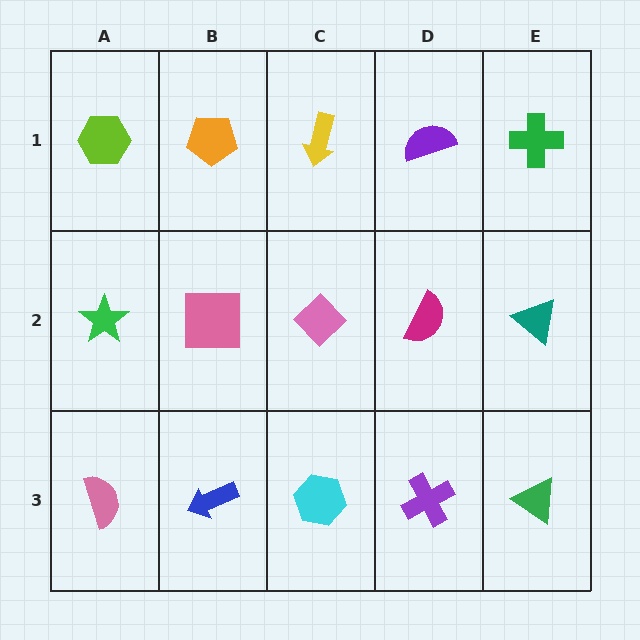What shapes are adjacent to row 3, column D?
A magenta semicircle (row 2, column D), a cyan hexagon (row 3, column C), a green triangle (row 3, column E).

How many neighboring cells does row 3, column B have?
3.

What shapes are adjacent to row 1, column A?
A green star (row 2, column A), an orange pentagon (row 1, column B).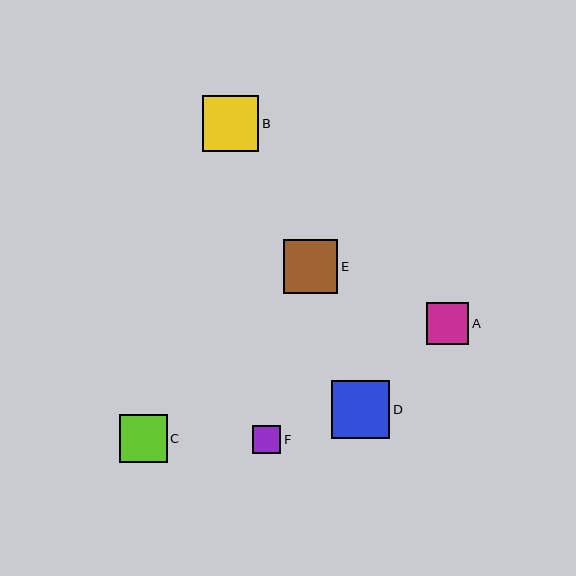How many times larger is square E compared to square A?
Square E is approximately 1.3 times the size of square A.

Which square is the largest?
Square D is the largest with a size of approximately 59 pixels.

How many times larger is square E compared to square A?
Square E is approximately 1.3 times the size of square A.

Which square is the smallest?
Square F is the smallest with a size of approximately 28 pixels.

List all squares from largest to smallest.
From largest to smallest: D, B, E, C, A, F.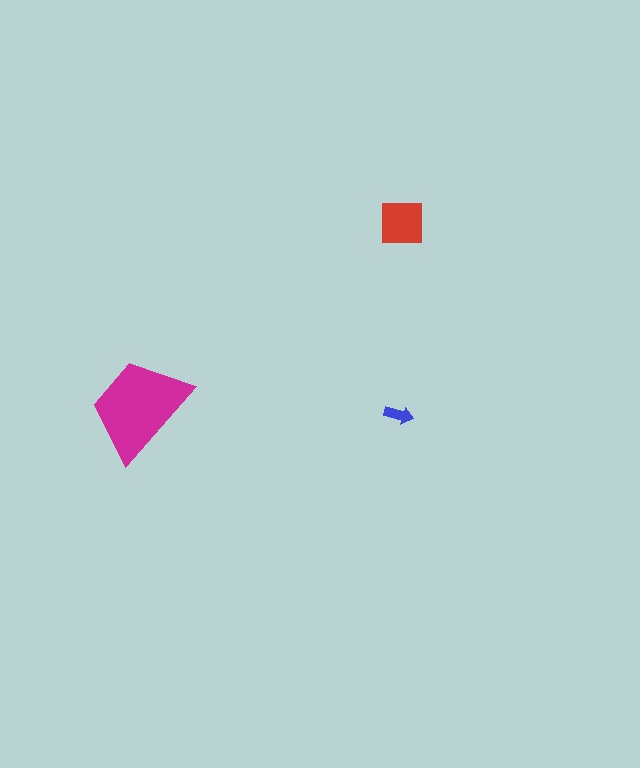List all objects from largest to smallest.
The magenta trapezoid, the red square, the blue arrow.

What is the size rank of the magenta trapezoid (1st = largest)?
1st.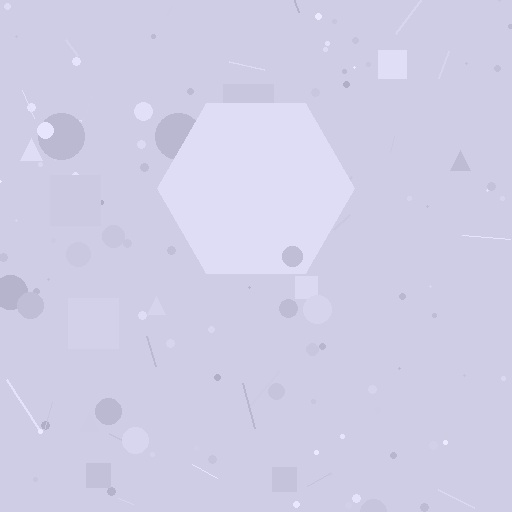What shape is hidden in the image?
A hexagon is hidden in the image.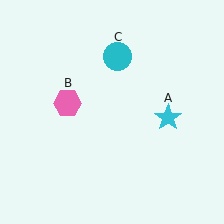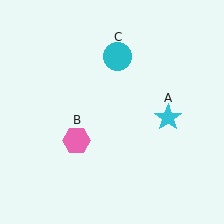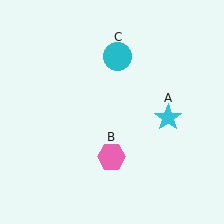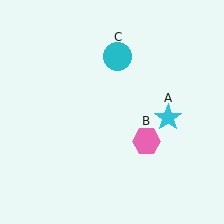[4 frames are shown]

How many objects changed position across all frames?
1 object changed position: pink hexagon (object B).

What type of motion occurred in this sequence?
The pink hexagon (object B) rotated counterclockwise around the center of the scene.